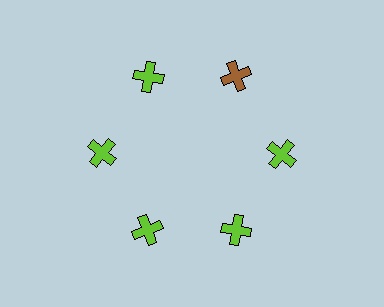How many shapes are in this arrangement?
There are 6 shapes arranged in a ring pattern.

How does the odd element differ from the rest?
It has a different color: brown instead of lime.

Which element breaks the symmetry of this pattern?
The brown cross at roughly the 1 o'clock position breaks the symmetry. All other shapes are lime crosses.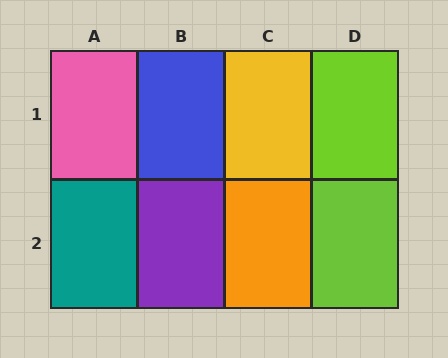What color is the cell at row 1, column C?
Yellow.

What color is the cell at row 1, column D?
Lime.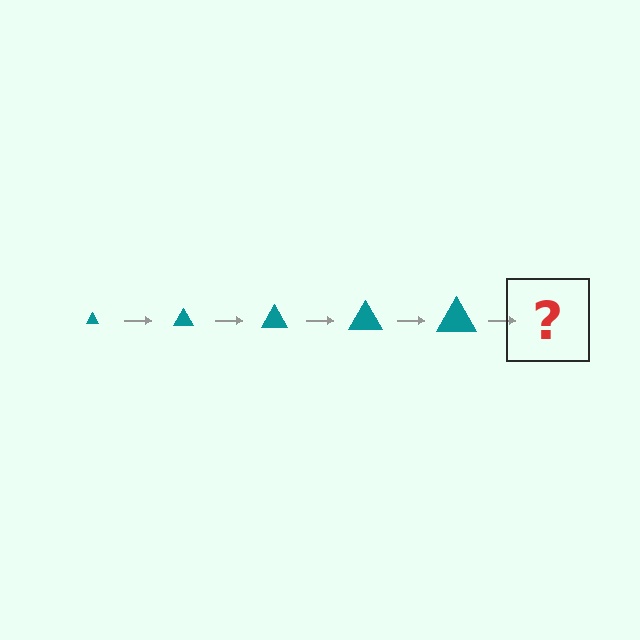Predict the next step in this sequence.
The next step is a teal triangle, larger than the previous one.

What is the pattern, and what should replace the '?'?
The pattern is that the triangle gets progressively larger each step. The '?' should be a teal triangle, larger than the previous one.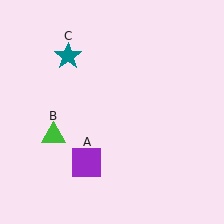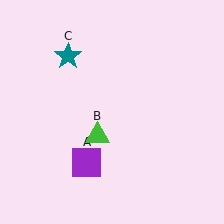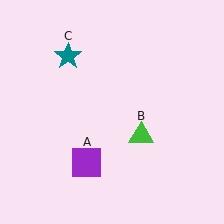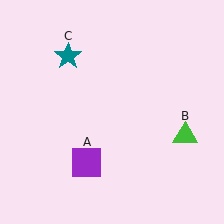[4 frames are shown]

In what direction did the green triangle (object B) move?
The green triangle (object B) moved right.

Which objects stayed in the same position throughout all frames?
Purple square (object A) and teal star (object C) remained stationary.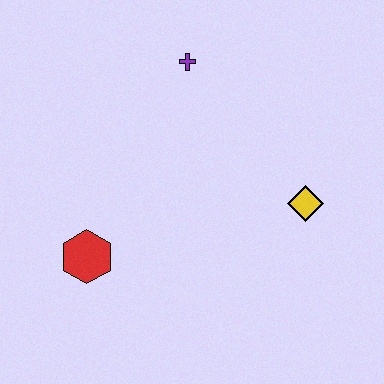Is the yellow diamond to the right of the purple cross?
Yes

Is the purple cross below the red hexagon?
No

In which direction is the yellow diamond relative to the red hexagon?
The yellow diamond is to the right of the red hexagon.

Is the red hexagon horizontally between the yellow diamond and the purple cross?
No